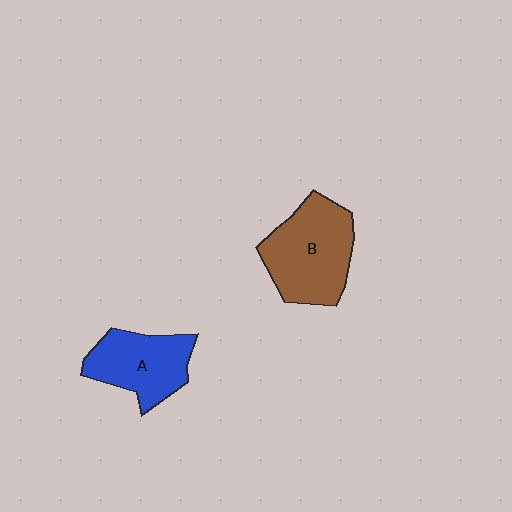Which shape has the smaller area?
Shape A (blue).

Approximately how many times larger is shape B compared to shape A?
Approximately 1.3 times.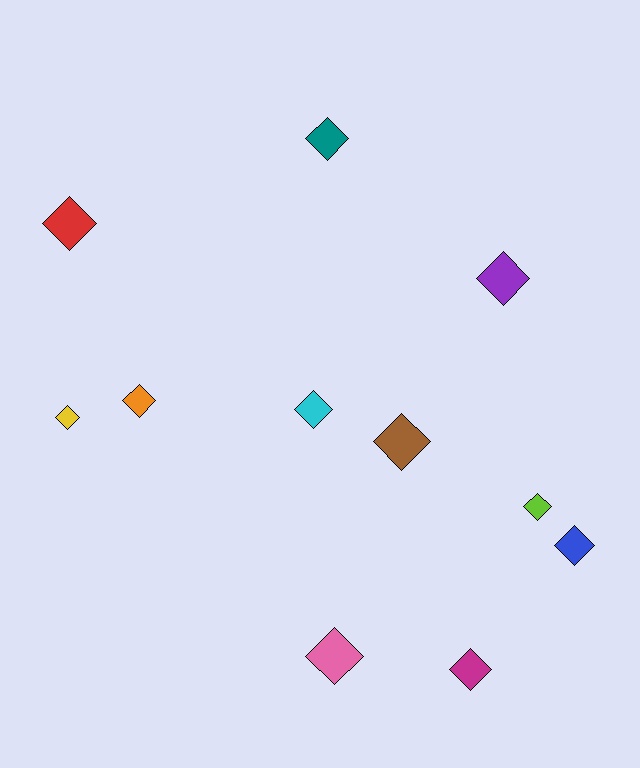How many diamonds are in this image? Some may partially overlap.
There are 11 diamonds.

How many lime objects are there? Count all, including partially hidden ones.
There is 1 lime object.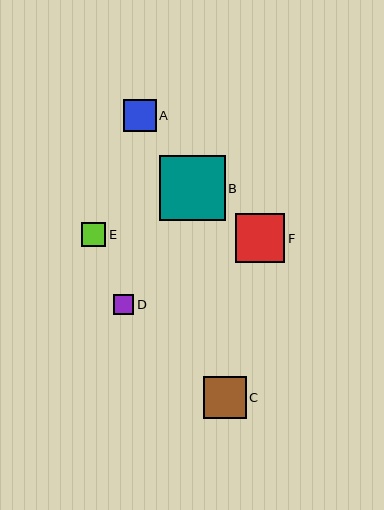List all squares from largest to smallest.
From largest to smallest: B, F, C, A, E, D.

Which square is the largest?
Square B is the largest with a size of approximately 65 pixels.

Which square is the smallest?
Square D is the smallest with a size of approximately 20 pixels.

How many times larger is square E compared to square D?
Square E is approximately 1.2 times the size of square D.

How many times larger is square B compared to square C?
Square B is approximately 1.5 times the size of square C.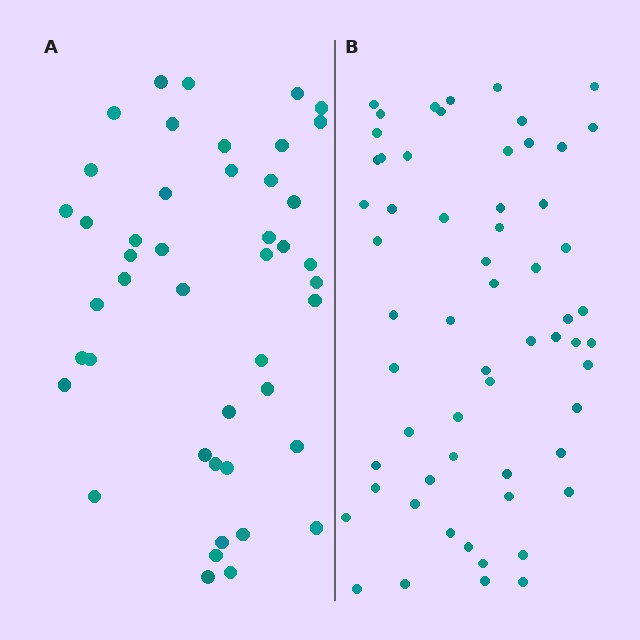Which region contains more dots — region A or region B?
Region B (the right region) has more dots.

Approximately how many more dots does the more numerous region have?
Region B has approximately 15 more dots than region A.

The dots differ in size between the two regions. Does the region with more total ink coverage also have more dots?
No. Region A has more total ink coverage because its dots are larger, but region B actually contains more individual dots. Total area can be misleading — the number of items is what matters here.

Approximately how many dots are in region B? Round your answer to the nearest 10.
About 60 dots.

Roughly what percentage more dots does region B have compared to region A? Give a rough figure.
About 35% more.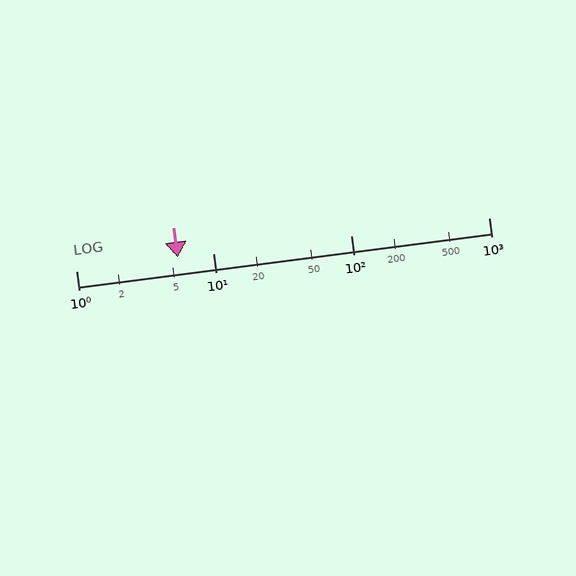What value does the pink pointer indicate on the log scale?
The pointer indicates approximately 5.5.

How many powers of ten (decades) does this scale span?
The scale spans 3 decades, from 1 to 1000.